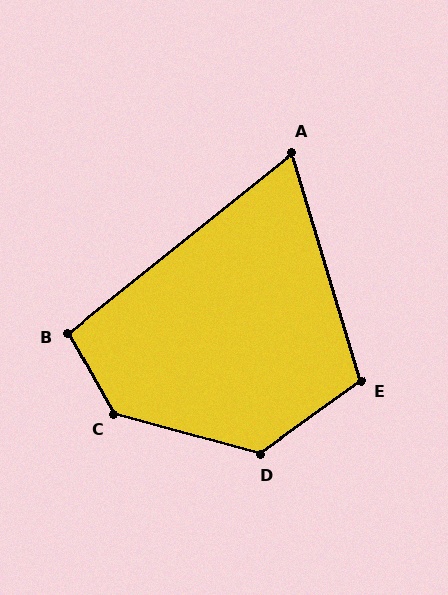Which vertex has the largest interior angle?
C, at approximately 135 degrees.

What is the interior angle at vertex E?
Approximately 109 degrees (obtuse).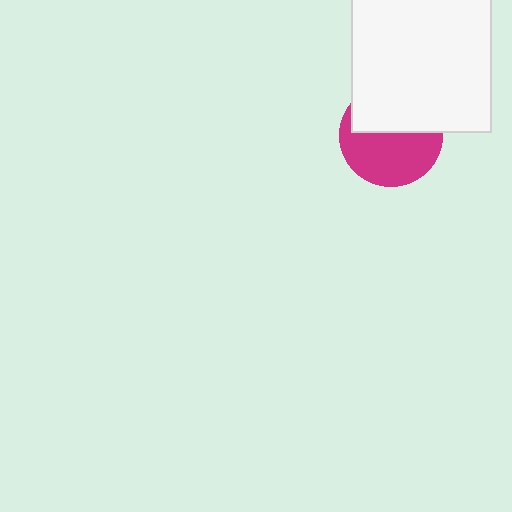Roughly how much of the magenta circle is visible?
About half of it is visible (roughly 56%).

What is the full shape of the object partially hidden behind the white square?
The partially hidden object is a magenta circle.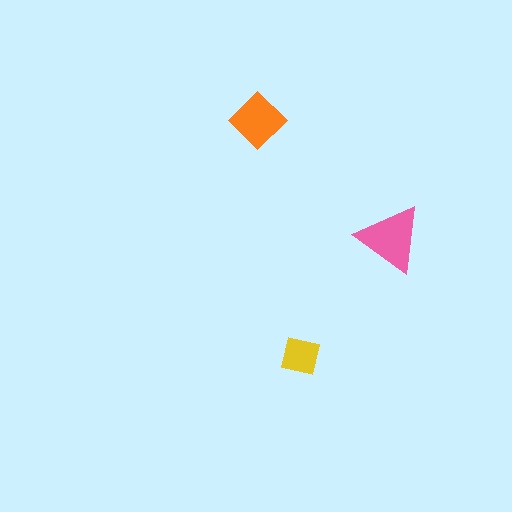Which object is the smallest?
The yellow square.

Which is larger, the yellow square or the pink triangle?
The pink triangle.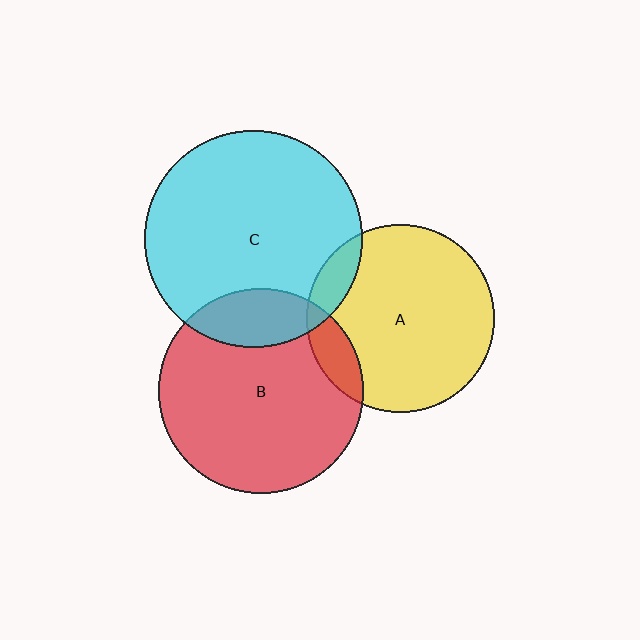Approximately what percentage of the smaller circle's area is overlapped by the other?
Approximately 10%.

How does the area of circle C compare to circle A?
Approximately 1.3 times.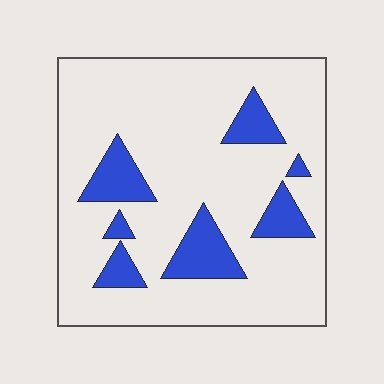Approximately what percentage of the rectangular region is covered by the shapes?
Approximately 15%.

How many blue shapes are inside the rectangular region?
7.